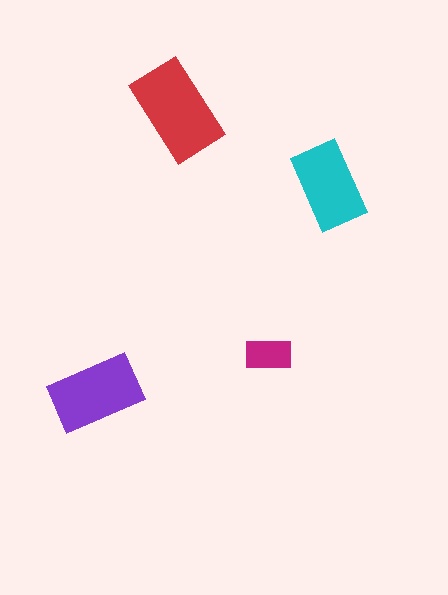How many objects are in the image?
There are 4 objects in the image.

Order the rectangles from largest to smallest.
the red one, the purple one, the cyan one, the magenta one.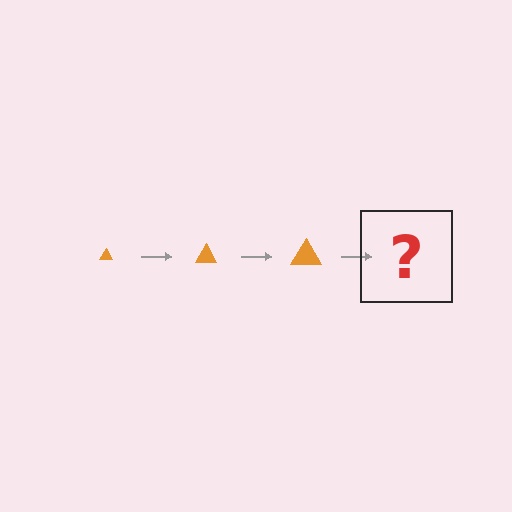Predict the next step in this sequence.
The next step is an orange triangle, larger than the previous one.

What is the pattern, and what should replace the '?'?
The pattern is that the triangle gets progressively larger each step. The '?' should be an orange triangle, larger than the previous one.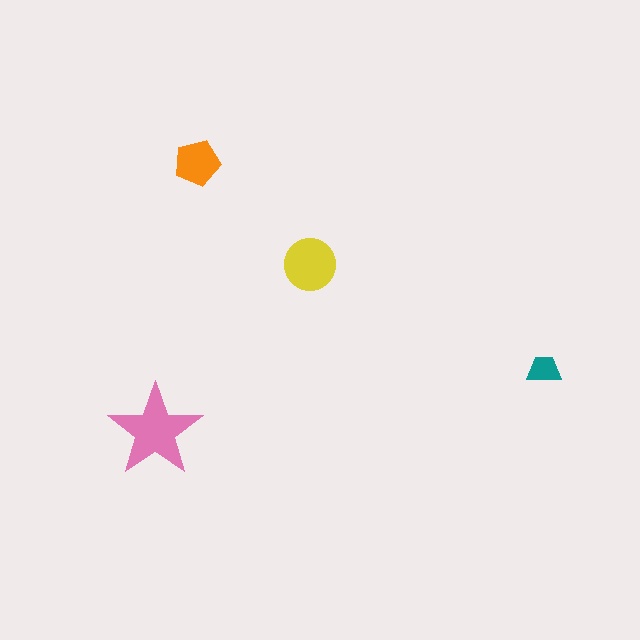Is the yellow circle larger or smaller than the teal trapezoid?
Larger.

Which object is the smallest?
The teal trapezoid.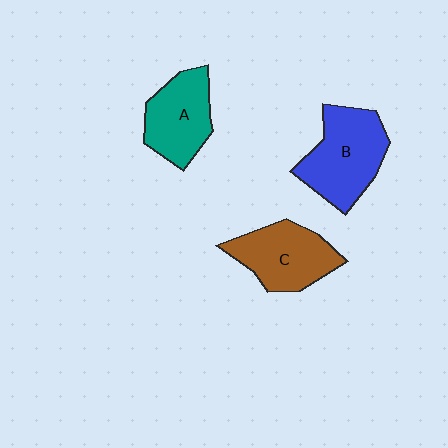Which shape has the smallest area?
Shape A (teal).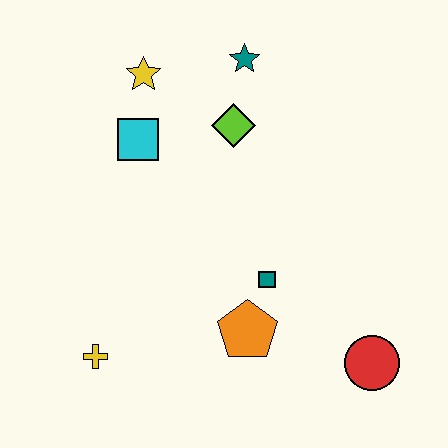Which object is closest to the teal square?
The orange pentagon is closest to the teal square.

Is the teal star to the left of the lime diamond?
No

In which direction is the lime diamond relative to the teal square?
The lime diamond is above the teal square.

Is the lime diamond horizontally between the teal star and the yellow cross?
Yes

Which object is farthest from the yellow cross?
The teal star is farthest from the yellow cross.